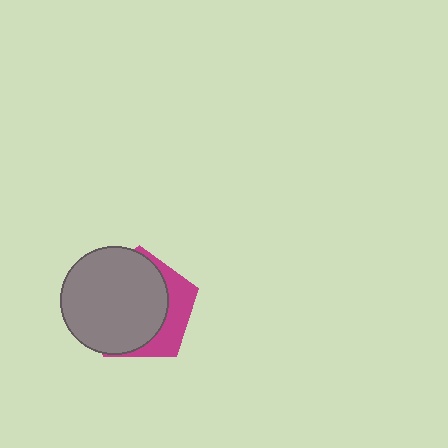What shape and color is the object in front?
The object in front is a gray circle.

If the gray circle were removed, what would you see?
You would see the complete magenta pentagon.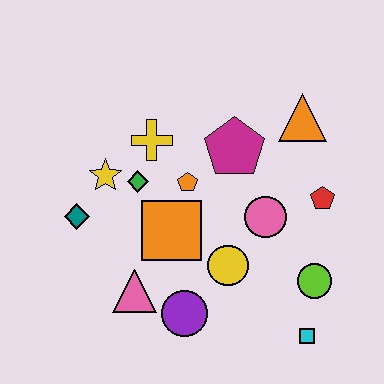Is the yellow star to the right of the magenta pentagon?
No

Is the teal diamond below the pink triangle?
No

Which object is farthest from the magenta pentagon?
The cyan square is farthest from the magenta pentagon.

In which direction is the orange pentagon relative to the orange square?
The orange pentagon is above the orange square.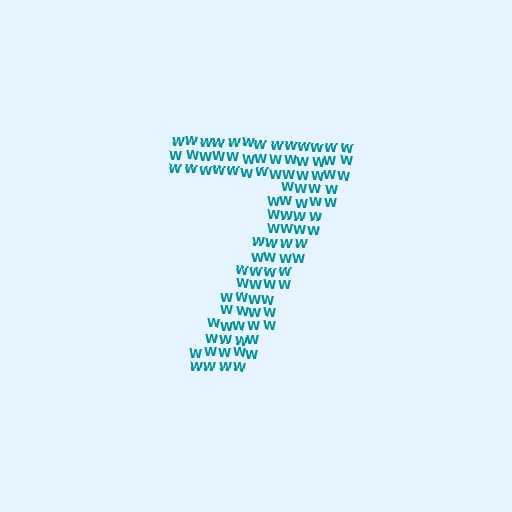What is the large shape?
The large shape is the digit 7.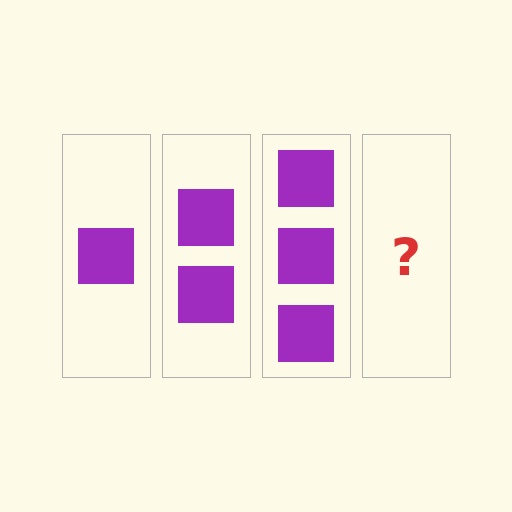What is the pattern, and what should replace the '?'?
The pattern is that each step adds one more square. The '?' should be 4 squares.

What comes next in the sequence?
The next element should be 4 squares.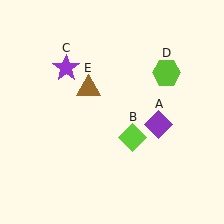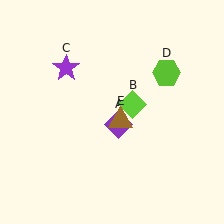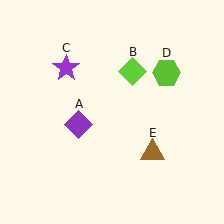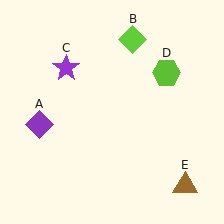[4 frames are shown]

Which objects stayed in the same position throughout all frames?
Purple star (object C) and lime hexagon (object D) remained stationary.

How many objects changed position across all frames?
3 objects changed position: purple diamond (object A), lime diamond (object B), brown triangle (object E).